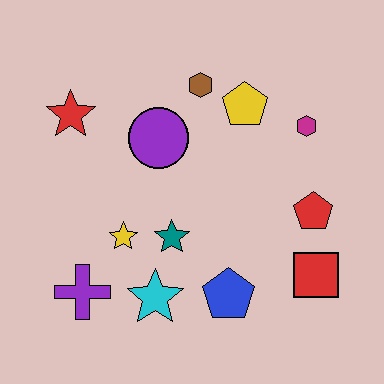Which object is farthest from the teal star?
The magenta hexagon is farthest from the teal star.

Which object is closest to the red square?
The red pentagon is closest to the red square.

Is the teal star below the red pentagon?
Yes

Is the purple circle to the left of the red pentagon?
Yes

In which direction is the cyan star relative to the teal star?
The cyan star is below the teal star.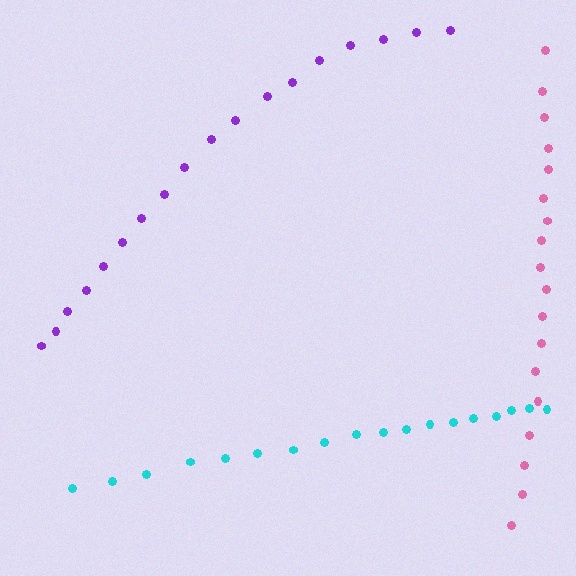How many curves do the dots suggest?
There are 3 distinct paths.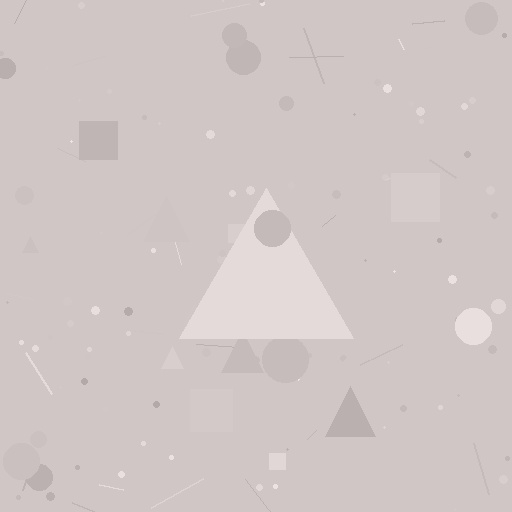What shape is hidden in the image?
A triangle is hidden in the image.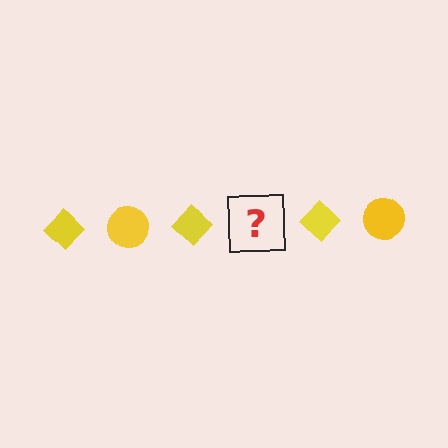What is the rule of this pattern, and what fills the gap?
The rule is that the pattern cycles through diamond, circle shapes in yellow. The gap should be filled with a yellow circle.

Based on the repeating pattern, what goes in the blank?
The blank should be a yellow circle.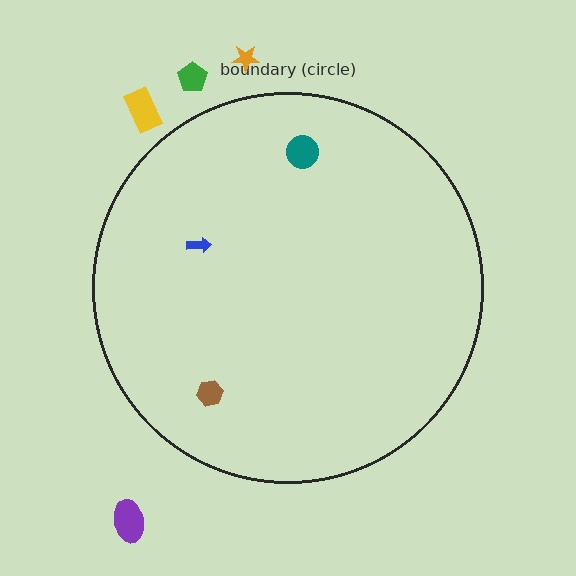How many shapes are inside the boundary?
3 inside, 4 outside.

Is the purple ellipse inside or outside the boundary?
Outside.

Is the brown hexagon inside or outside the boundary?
Inside.